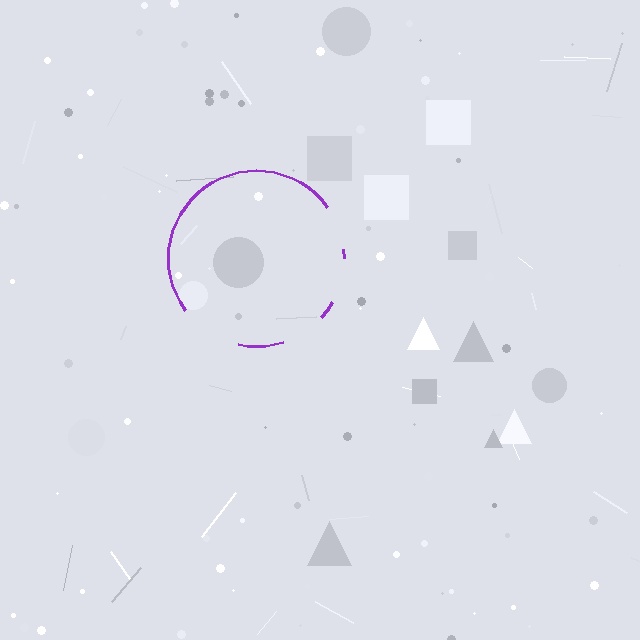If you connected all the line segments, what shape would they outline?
They would outline a circle.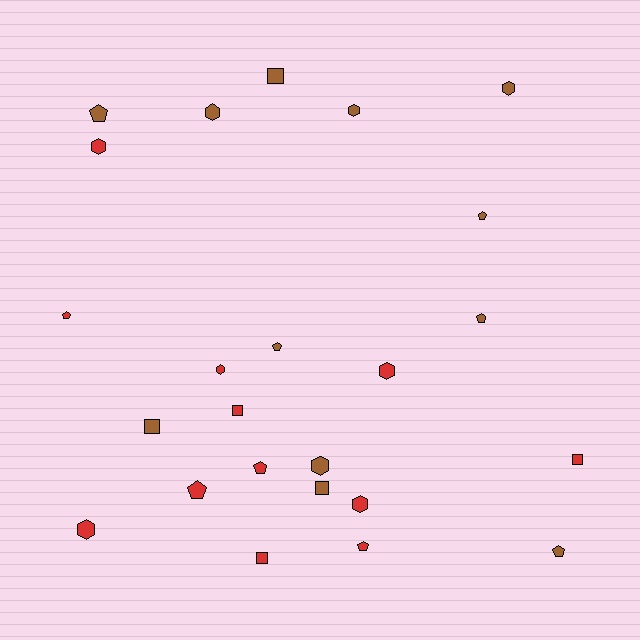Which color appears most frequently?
Brown, with 12 objects.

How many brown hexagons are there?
There are 4 brown hexagons.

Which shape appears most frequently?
Pentagon, with 9 objects.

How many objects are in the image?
There are 24 objects.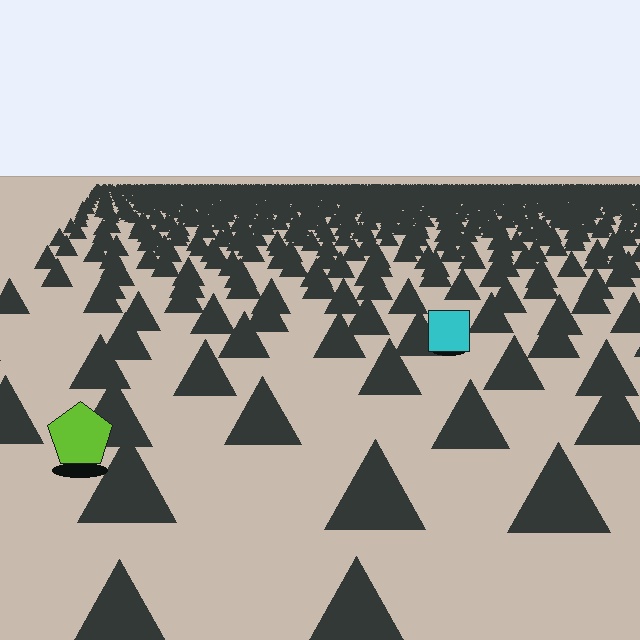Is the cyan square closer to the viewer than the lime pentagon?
No. The lime pentagon is closer — you can tell from the texture gradient: the ground texture is coarser near it.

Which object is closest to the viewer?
The lime pentagon is closest. The texture marks near it are larger and more spread out.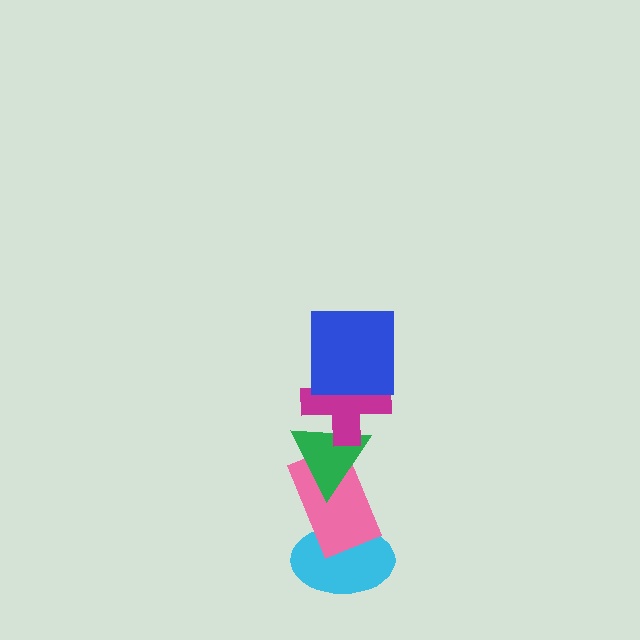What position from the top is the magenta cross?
The magenta cross is 2nd from the top.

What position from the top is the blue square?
The blue square is 1st from the top.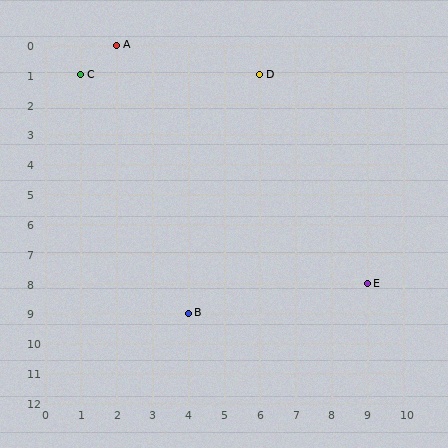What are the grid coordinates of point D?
Point D is at grid coordinates (6, 1).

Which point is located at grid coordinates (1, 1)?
Point C is at (1, 1).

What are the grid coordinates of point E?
Point E is at grid coordinates (9, 8).